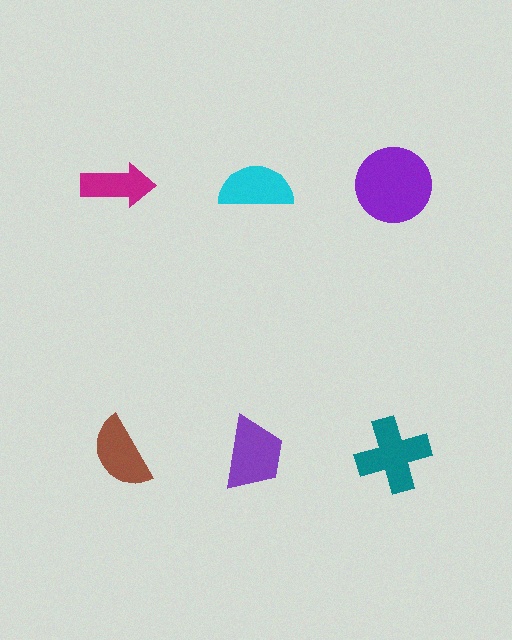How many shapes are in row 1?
3 shapes.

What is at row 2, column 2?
A purple trapezoid.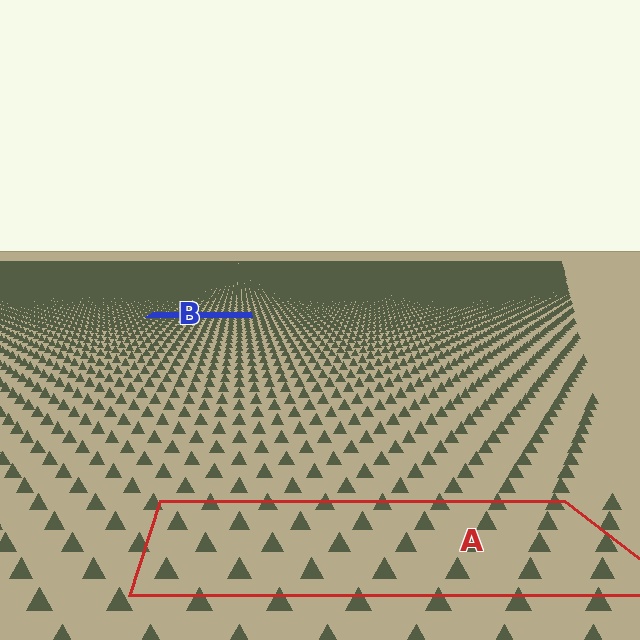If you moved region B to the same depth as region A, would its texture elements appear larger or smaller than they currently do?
They would appear larger. At a closer depth, the same texture elements are projected at a bigger on-screen size.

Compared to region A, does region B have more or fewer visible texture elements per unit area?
Region B has more texture elements per unit area — they are packed more densely because it is farther away.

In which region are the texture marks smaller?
The texture marks are smaller in region B, because it is farther away.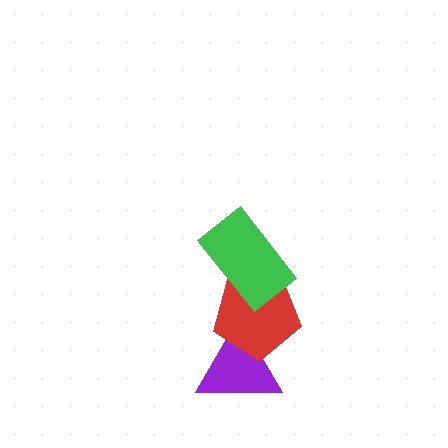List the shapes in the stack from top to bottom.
From top to bottom: the green rectangle, the red pentagon, the purple triangle.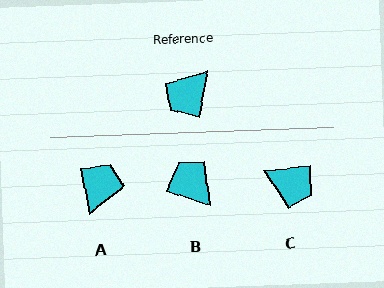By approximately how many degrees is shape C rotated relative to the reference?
Approximately 108 degrees counter-clockwise.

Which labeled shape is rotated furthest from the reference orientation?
A, about 157 degrees away.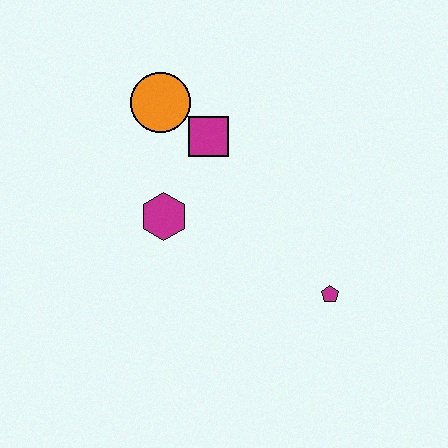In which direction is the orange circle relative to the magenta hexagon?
The orange circle is above the magenta hexagon.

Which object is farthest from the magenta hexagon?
The magenta pentagon is farthest from the magenta hexagon.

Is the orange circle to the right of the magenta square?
No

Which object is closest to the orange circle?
The magenta square is closest to the orange circle.